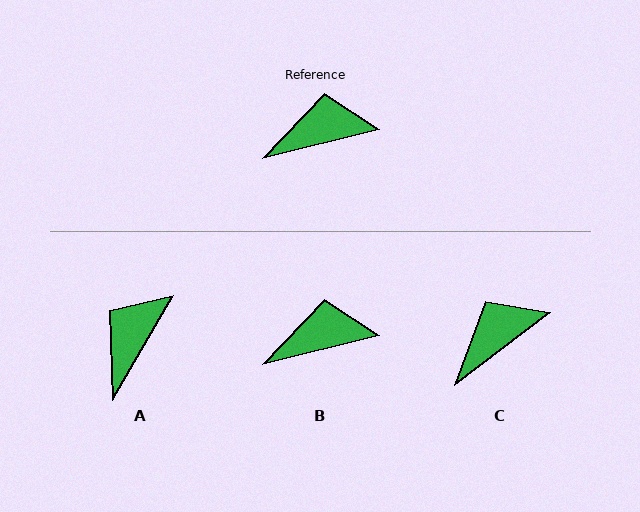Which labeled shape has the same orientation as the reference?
B.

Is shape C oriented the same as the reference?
No, it is off by about 23 degrees.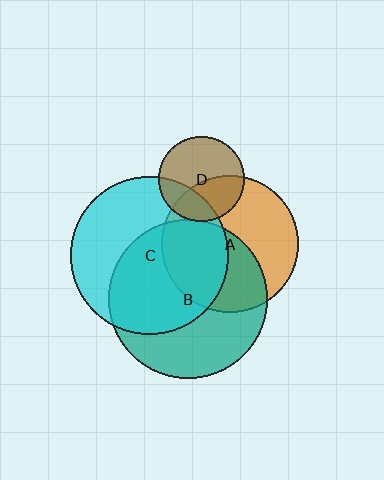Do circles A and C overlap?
Yes.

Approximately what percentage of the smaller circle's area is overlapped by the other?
Approximately 40%.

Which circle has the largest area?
Circle B (teal).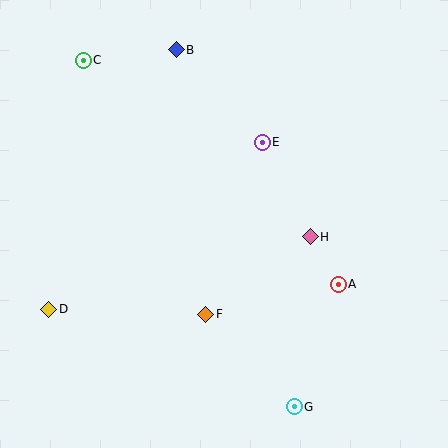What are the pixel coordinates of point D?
Point D is at (49, 309).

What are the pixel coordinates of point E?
Point E is at (262, 142).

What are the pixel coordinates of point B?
Point B is at (176, 50).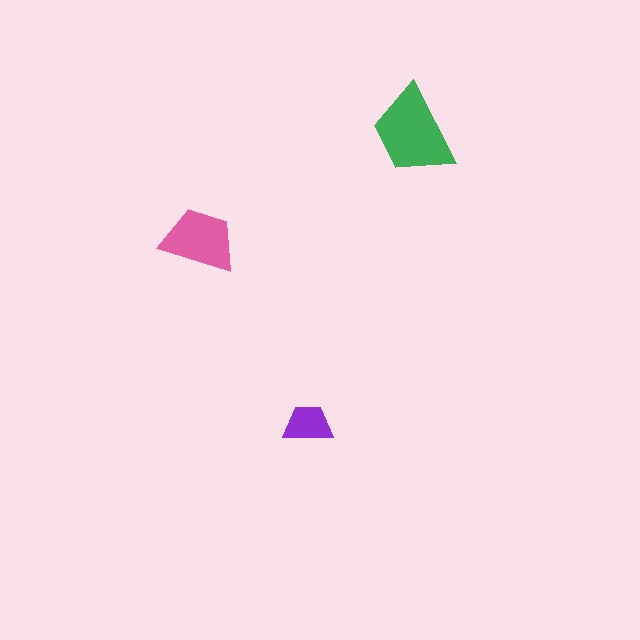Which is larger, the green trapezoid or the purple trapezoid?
The green one.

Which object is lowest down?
The purple trapezoid is bottommost.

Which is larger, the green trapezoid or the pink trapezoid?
The green one.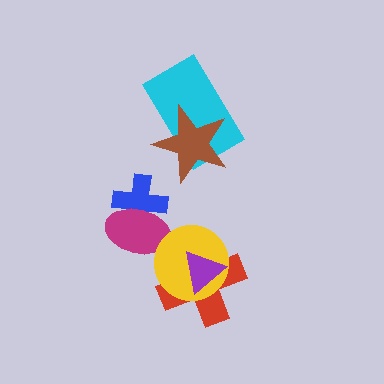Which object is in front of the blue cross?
The magenta ellipse is in front of the blue cross.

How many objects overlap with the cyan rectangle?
1 object overlaps with the cyan rectangle.